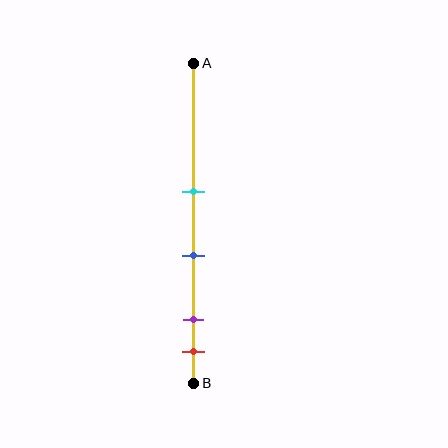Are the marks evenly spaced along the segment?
No, the marks are not evenly spaced.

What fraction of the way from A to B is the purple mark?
The purple mark is approximately 80% (0.8) of the way from A to B.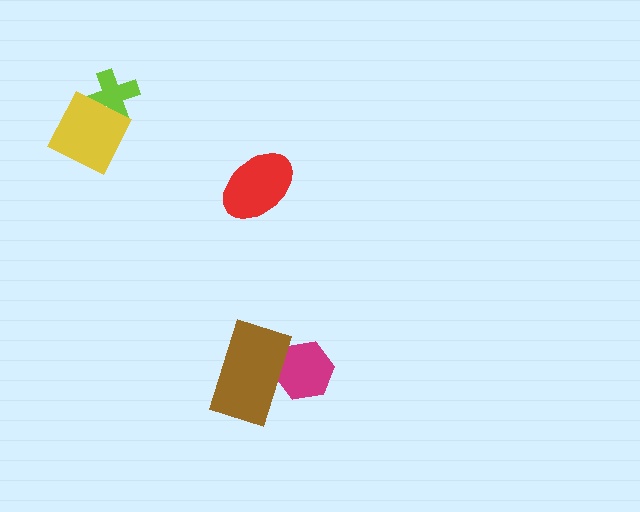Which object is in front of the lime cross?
The yellow diamond is in front of the lime cross.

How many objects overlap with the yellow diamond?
1 object overlaps with the yellow diamond.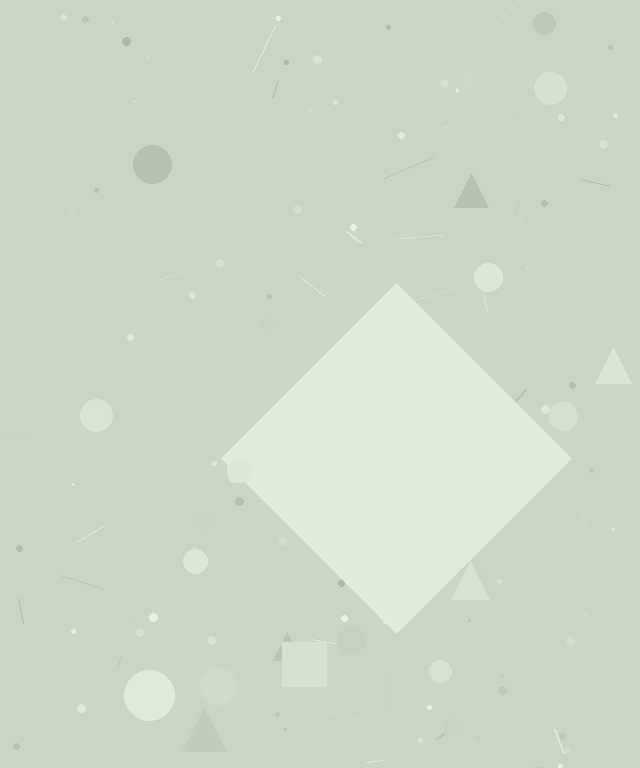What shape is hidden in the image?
A diamond is hidden in the image.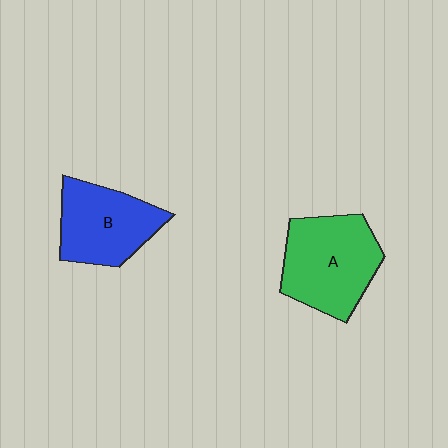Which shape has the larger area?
Shape A (green).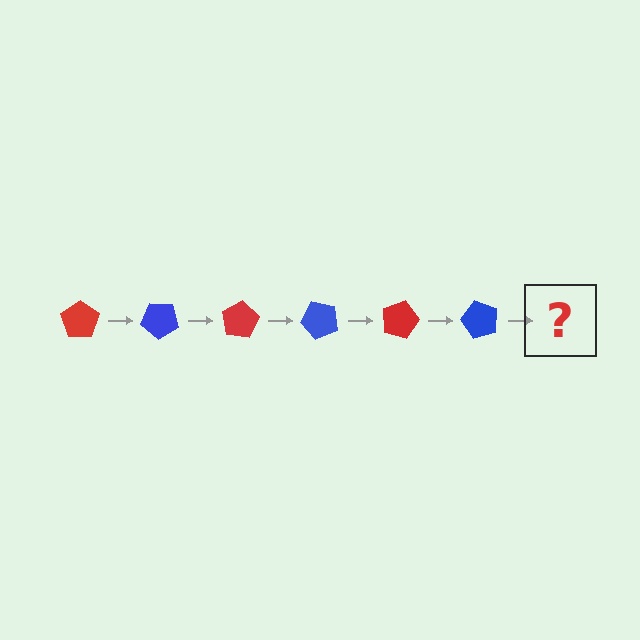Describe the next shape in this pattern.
It should be a red pentagon, rotated 240 degrees from the start.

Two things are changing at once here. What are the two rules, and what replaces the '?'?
The two rules are that it rotates 40 degrees each step and the color cycles through red and blue. The '?' should be a red pentagon, rotated 240 degrees from the start.